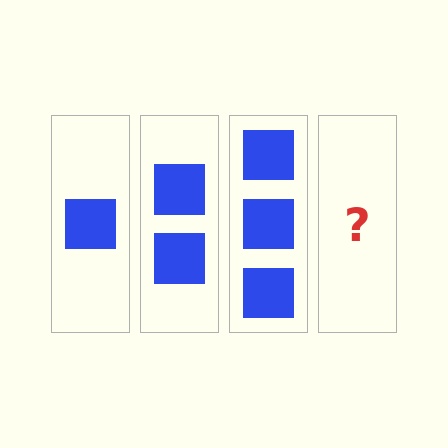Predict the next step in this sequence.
The next step is 4 squares.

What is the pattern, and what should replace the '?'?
The pattern is that each step adds one more square. The '?' should be 4 squares.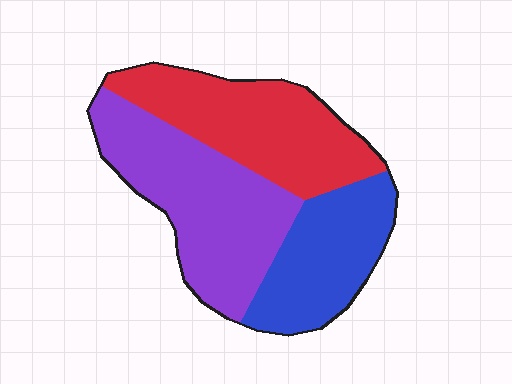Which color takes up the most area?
Purple, at roughly 40%.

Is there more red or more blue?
Red.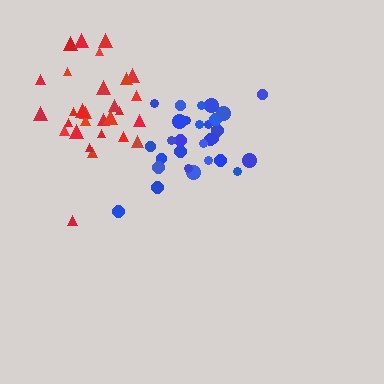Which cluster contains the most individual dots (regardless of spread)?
Red (29).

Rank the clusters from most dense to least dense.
blue, red.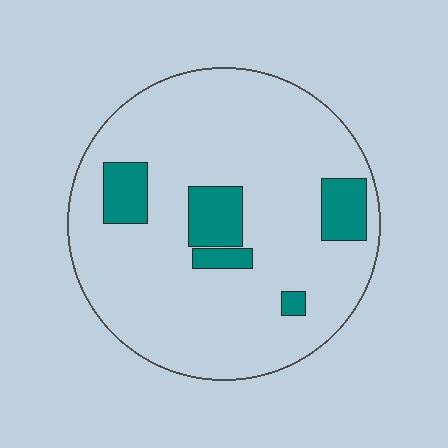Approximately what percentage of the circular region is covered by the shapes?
Approximately 15%.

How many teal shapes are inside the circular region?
5.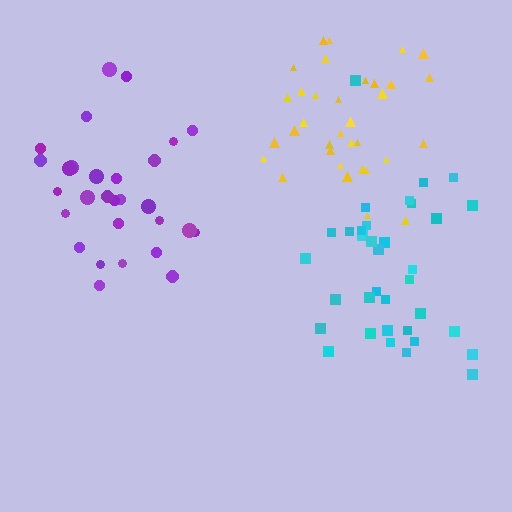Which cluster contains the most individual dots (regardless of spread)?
Yellow (35).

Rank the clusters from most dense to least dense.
purple, cyan, yellow.